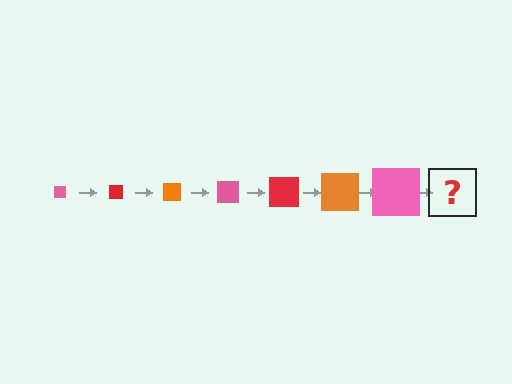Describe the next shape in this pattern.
It should be a red square, larger than the previous one.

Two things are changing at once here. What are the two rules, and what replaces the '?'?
The two rules are that the square grows larger each step and the color cycles through pink, red, and orange. The '?' should be a red square, larger than the previous one.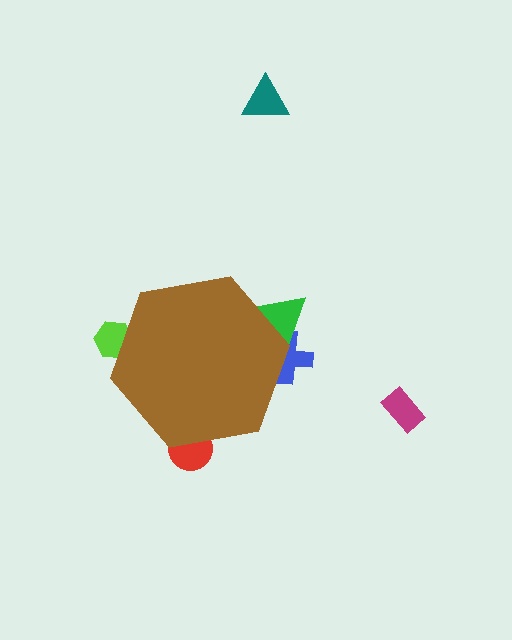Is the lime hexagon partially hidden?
Yes, the lime hexagon is partially hidden behind the brown hexagon.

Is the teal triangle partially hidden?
No, the teal triangle is fully visible.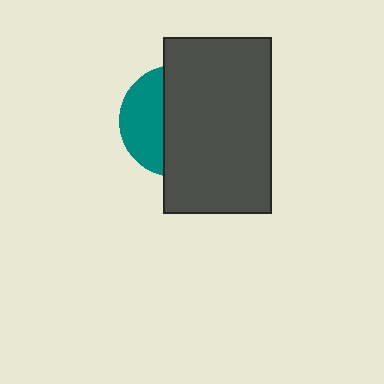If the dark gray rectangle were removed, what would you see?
You would see the complete teal circle.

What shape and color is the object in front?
The object in front is a dark gray rectangle.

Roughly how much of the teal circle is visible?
A small part of it is visible (roughly 37%).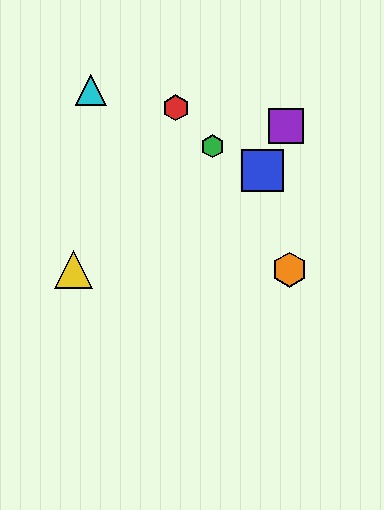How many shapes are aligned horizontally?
2 shapes (the yellow triangle, the orange hexagon) are aligned horizontally.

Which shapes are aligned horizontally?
The yellow triangle, the orange hexagon are aligned horizontally.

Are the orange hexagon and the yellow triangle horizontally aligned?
Yes, both are at y≈270.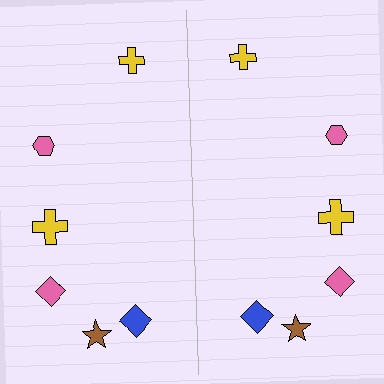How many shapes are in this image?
There are 12 shapes in this image.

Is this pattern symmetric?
Yes, this pattern has bilateral (reflection) symmetry.